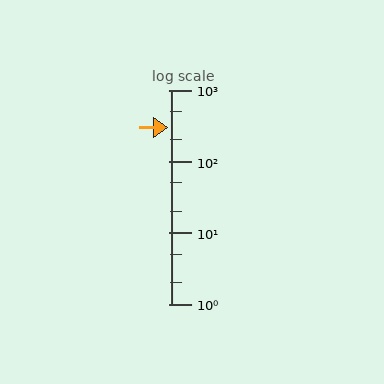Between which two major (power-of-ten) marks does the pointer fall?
The pointer is between 100 and 1000.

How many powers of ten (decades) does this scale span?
The scale spans 3 decades, from 1 to 1000.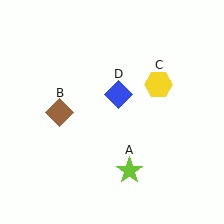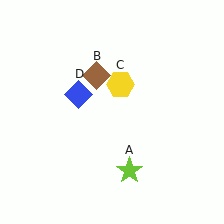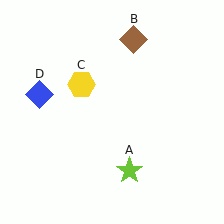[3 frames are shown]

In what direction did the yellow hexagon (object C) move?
The yellow hexagon (object C) moved left.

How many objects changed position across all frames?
3 objects changed position: brown diamond (object B), yellow hexagon (object C), blue diamond (object D).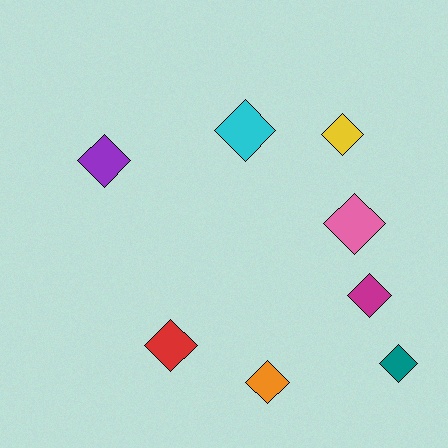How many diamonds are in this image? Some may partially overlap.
There are 8 diamonds.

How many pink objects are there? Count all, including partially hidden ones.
There is 1 pink object.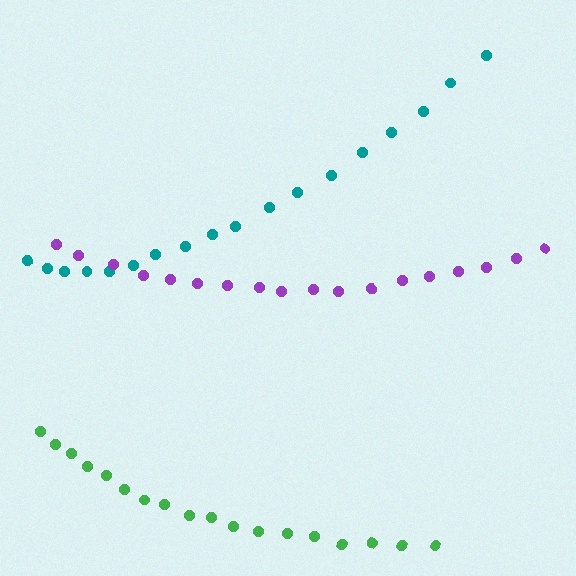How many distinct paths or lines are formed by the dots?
There are 3 distinct paths.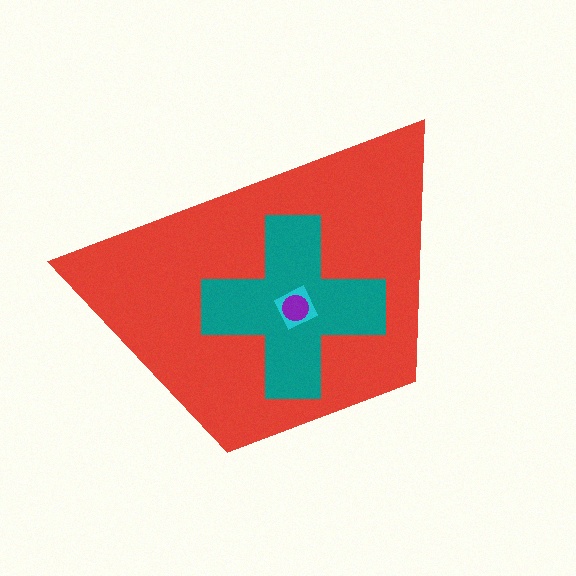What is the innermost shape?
The purple circle.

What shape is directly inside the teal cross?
The cyan square.